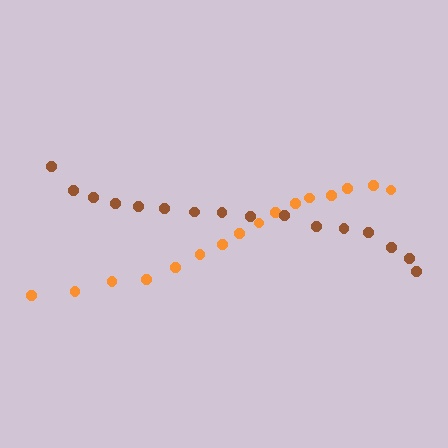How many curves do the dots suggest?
There are 2 distinct paths.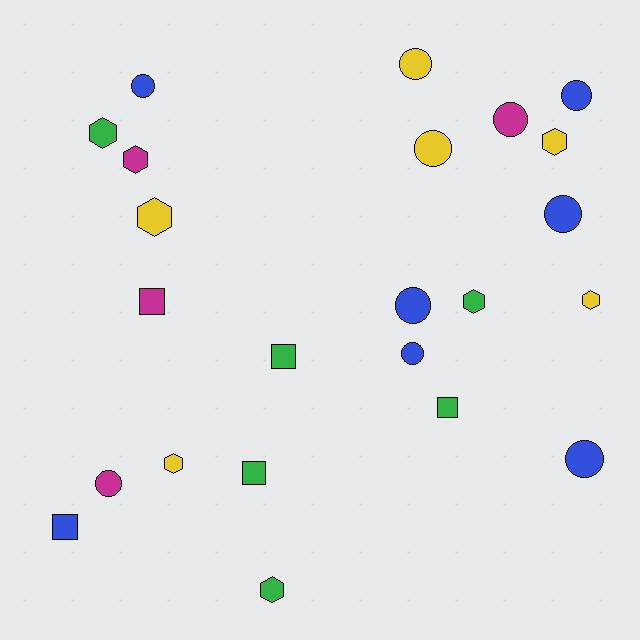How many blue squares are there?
There is 1 blue square.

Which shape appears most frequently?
Circle, with 10 objects.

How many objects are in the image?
There are 23 objects.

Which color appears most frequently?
Blue, with 7 objects.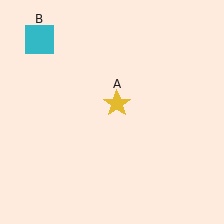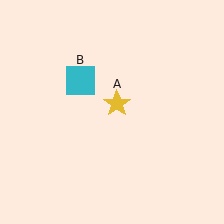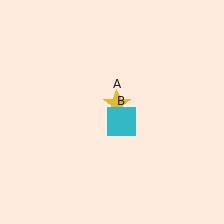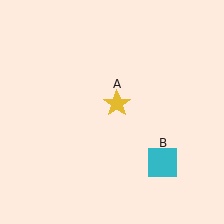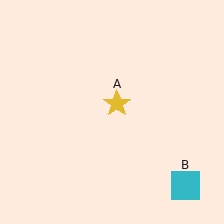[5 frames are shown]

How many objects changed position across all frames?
1 object changed position: cyan square (object B).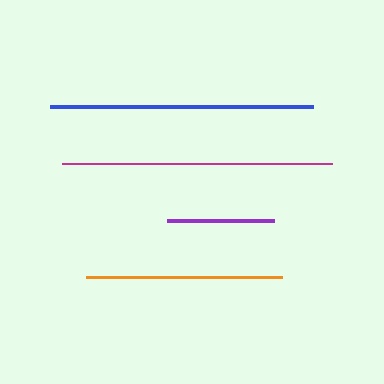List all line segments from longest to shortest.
From longest to shortest: magenta, blue, orange, purple.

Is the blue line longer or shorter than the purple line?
The blue line is longer than the purple line.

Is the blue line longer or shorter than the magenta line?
The magenta line is longer than the blue line.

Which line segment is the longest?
The magenta line is the longest at approximately 270 pixels.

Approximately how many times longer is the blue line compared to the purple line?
The blue line is approximately 2.4 times the length of the purple line.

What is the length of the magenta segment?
The magenta segment is approximately 270 pixels long.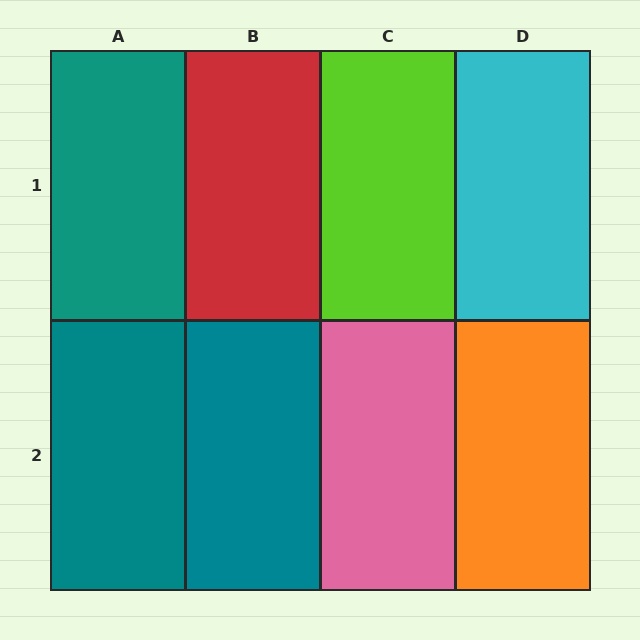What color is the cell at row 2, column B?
Teal.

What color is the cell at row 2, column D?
Orange.